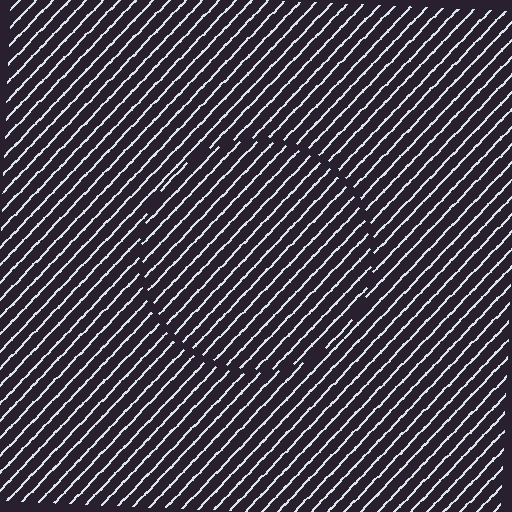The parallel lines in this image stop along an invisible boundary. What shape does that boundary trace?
An illusory circle. The interior of the shape contains the same grating, shifted by half a period — the contour is defined by the phase discontinuity where line-ends from the inner and outer gratings abut.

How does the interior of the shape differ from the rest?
The interior of the shape contains the same grating, shifted by half a period — the contour is defined by the phase discontinuity where line-ends from the inner and outer gratings abut.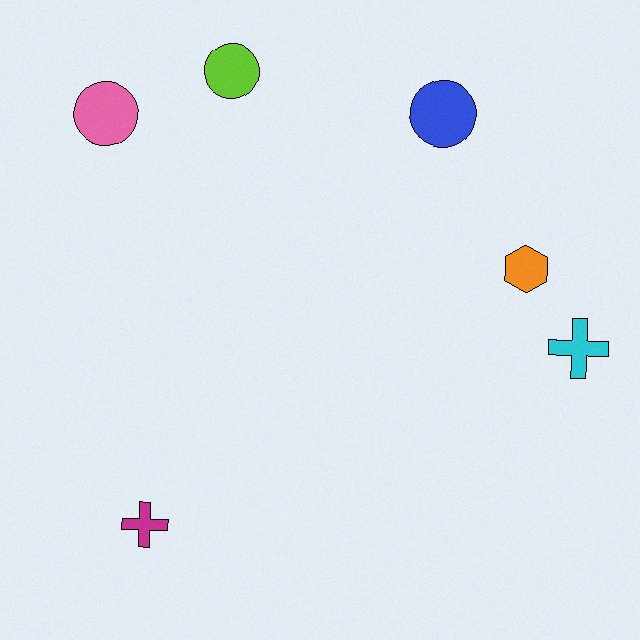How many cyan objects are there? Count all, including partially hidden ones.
There is 1 cyan object.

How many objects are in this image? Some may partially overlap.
There are 6 objects.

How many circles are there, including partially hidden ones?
There are 3 circles.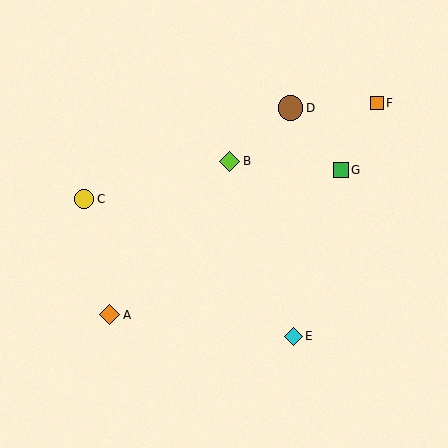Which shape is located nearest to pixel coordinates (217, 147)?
The lime diamond (labeled B) at (230, 161) is nearest to that location.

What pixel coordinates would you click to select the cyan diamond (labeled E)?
Click at (294, 336) to select the cyan diamond E.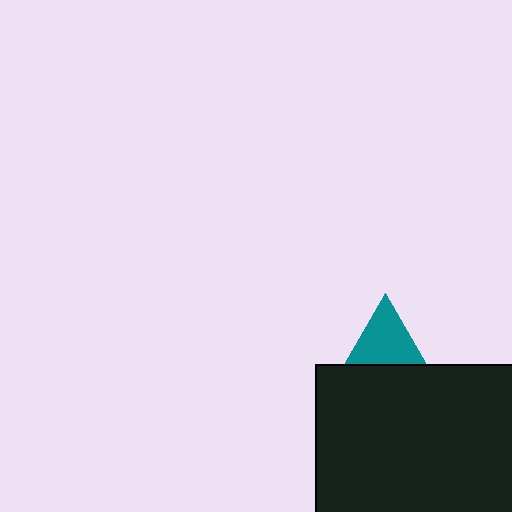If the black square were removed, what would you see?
You would see the complete teal triangle.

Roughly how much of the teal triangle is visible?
A small part of it is visible (roughly 41%).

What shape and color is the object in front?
The object in front is a black square.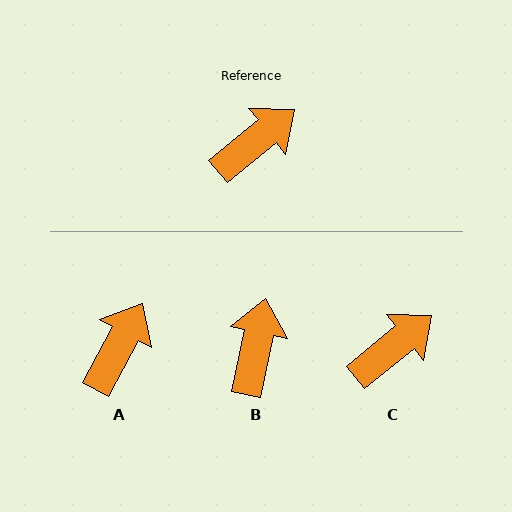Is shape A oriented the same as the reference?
No, it is off by about 22 degrees.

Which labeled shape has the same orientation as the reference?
C.